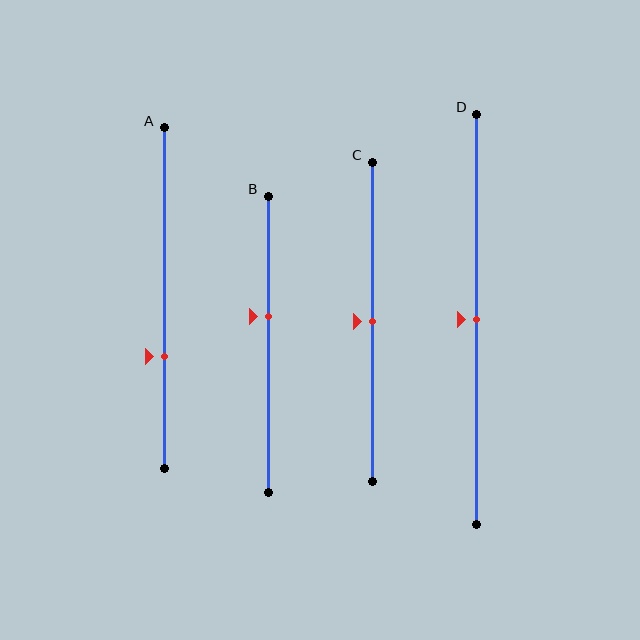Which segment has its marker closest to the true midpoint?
Segment C has its marker closest to the true midpoint.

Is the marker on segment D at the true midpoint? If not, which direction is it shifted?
Yes, the marker on segment D is at the true midpoint.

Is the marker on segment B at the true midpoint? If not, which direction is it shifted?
No, the marker on segment B is shifted upward by about 10% of the segment length.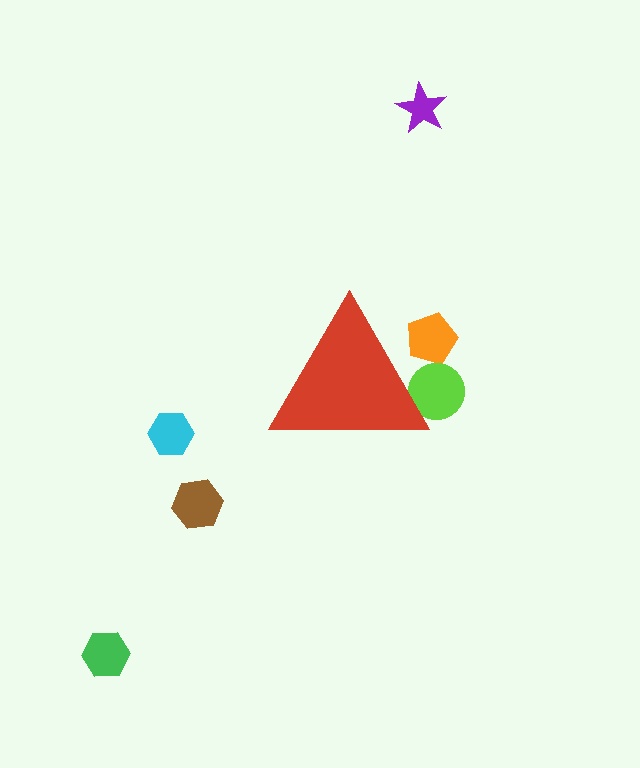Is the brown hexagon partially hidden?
No, the brown hexagon is fully visible.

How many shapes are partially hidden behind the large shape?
2 shapes are partially hidden.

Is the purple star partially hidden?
No, the purple star is fully visible.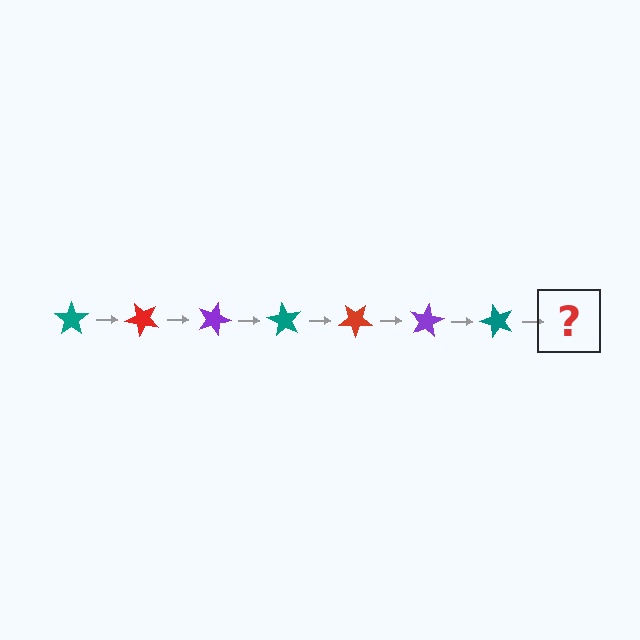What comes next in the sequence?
The next element should be a red star, rotated 315 degrees from the start.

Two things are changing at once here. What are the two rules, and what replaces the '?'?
The two rules are that it rotates 45 degrees each step and the color cycles through teal, red, and purple. The '?' should be a red star, rotated 315 degrees from the start.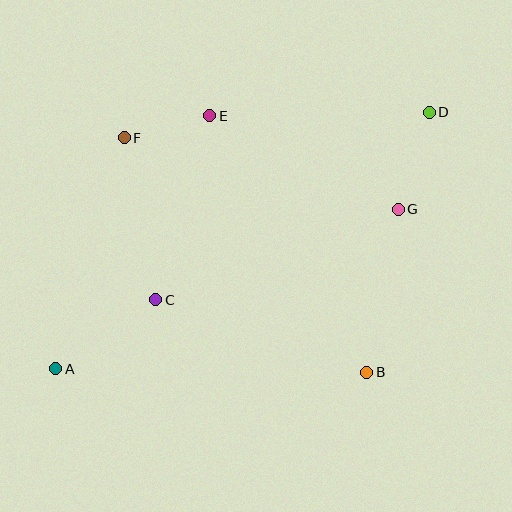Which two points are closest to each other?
Points E and F are closest to each other.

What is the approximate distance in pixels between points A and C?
The distance between A and C is approximately 122 pixels.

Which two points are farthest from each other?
Points A and D are farthest from each other.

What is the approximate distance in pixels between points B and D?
The distance between B and D is approximately 267 pixels.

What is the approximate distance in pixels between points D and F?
The distance between D and F is approximately 306 pixels.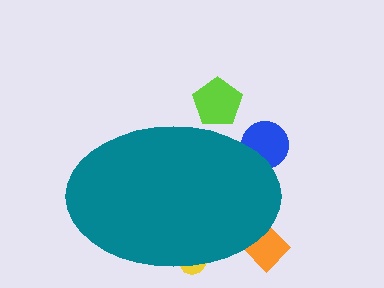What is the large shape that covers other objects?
A teal ellipse.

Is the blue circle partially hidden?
Yes, the blue circle is partially hidden behind the teal ellipse.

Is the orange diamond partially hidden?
Yes, the orange diamond is partially hidden behind the teal ellipse.